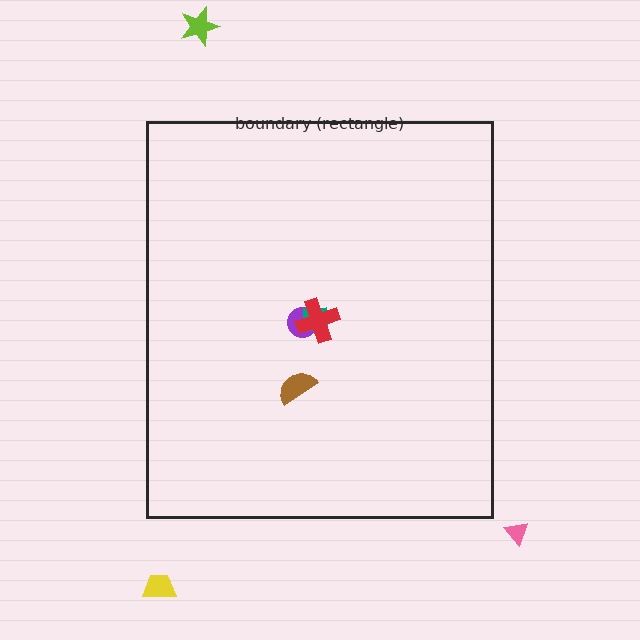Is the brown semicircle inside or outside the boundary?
Inside.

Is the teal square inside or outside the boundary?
Inside.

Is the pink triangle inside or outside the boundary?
Outside.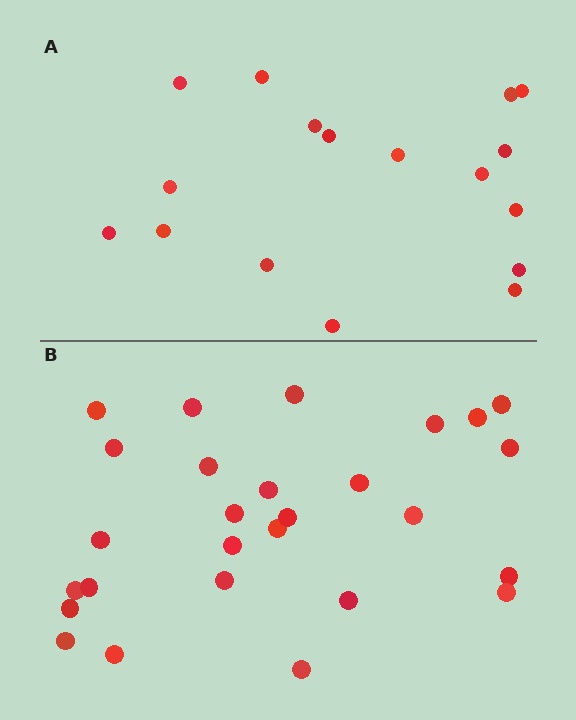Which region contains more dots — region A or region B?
Region B (the bottom region) has more dots.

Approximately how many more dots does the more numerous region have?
Region B has roughly 10 or so more dots than region A.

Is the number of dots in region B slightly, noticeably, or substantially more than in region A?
Region B has substantially more. The ratio is roughly 1.6 to 1.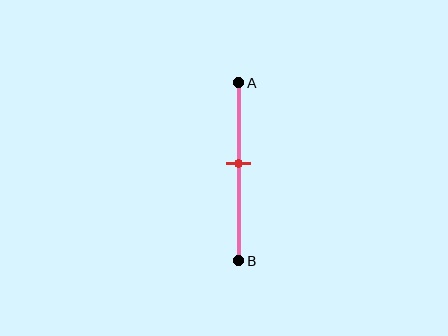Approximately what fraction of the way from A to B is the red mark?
The red mark is approximately 45% of the way from A to B.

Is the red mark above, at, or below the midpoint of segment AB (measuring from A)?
The red mark is above the midpoint of segment AB.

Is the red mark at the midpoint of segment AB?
No, the mark is at about 45% from A, not at the 50% midpoint.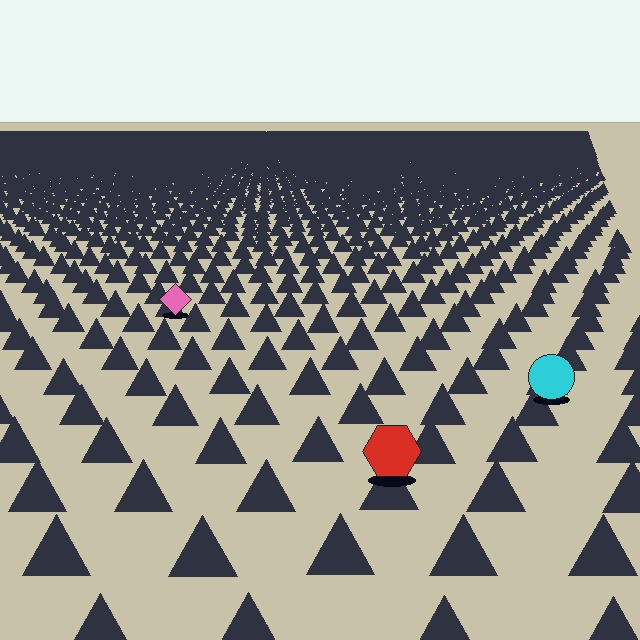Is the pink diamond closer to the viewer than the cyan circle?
No. The cyan circle is closer — you can tell from the texture gradient: the ground texture is coarser near it.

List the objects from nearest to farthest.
From nearest to farthest: the red hexagon, the cyan circle, the pink diamond.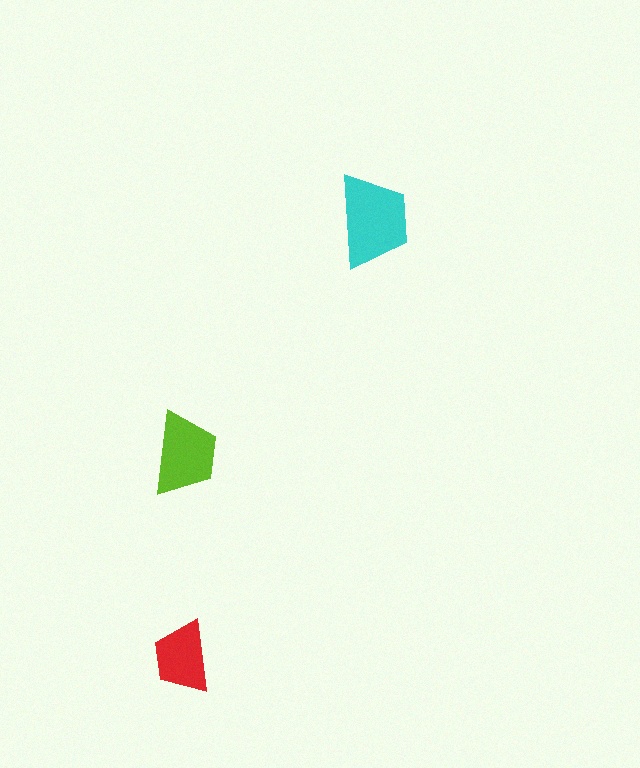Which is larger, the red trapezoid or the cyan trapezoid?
The cyan one.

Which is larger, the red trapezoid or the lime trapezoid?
The lime one.